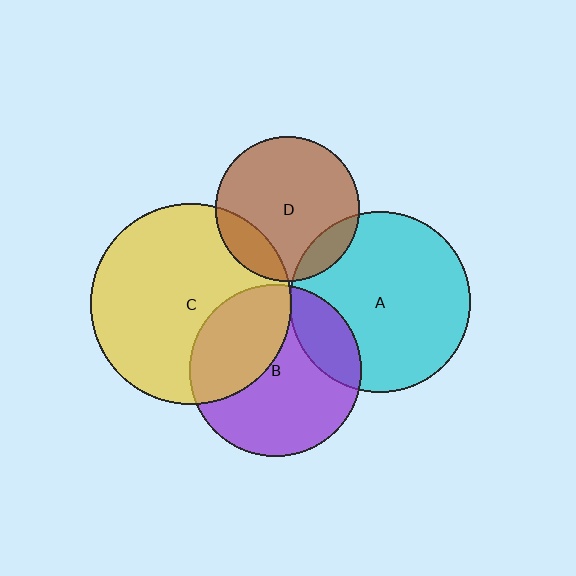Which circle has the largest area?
Circle C (yellow).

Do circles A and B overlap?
Yes.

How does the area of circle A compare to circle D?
Approximately 1.6 times.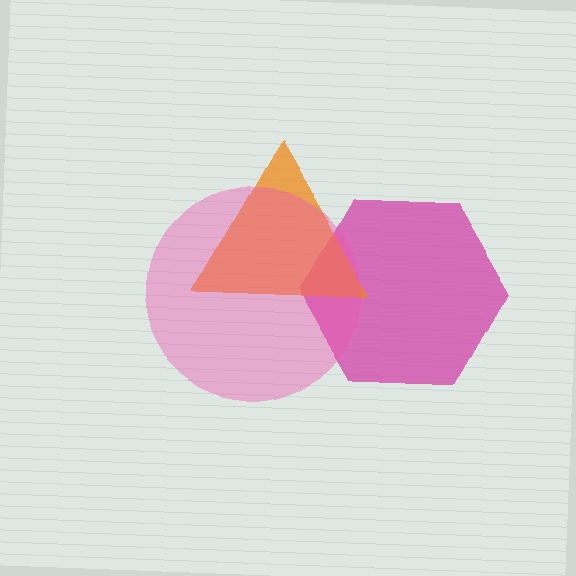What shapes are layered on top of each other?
The layered shapes are: a magenta hexagon, an orange triangle, a pink circle.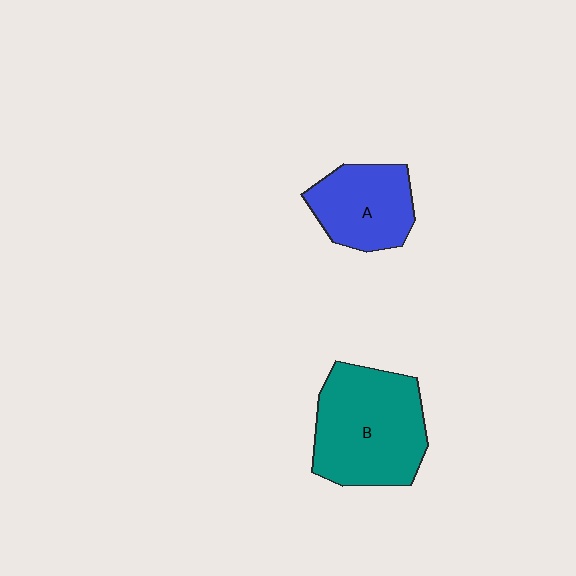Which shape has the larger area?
Shape B (teal).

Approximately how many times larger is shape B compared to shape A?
Approximately 1.6 times.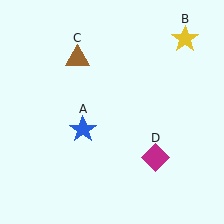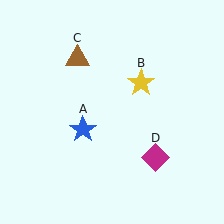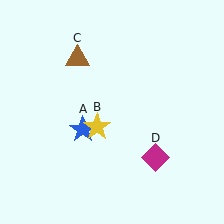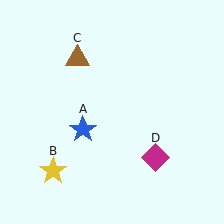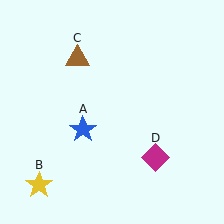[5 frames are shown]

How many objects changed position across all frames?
1 object changed position: yellow star (object B).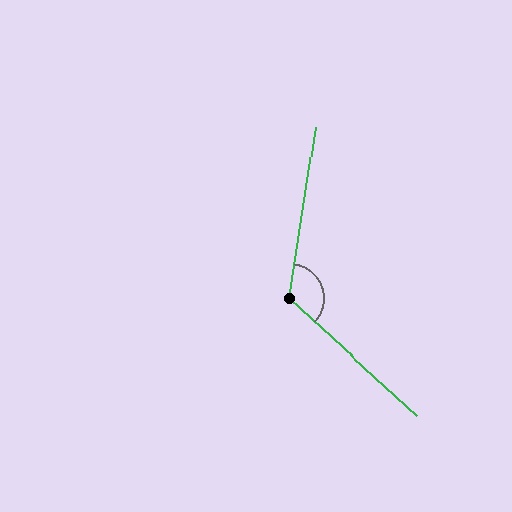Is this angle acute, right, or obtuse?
It is obtuse.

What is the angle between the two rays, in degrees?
Approximately 124 degrees.